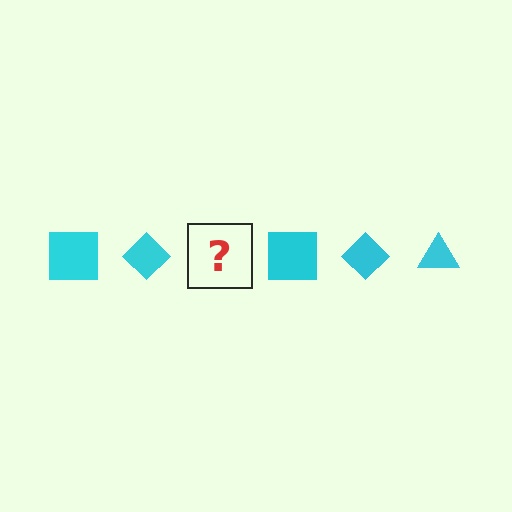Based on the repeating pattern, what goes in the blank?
The blank should be a cyan triangle.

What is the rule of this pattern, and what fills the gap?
The rule is that the pattern cycles through square, diamond, triangle shapes in cyan. The gap should be filled with a cyan triangle.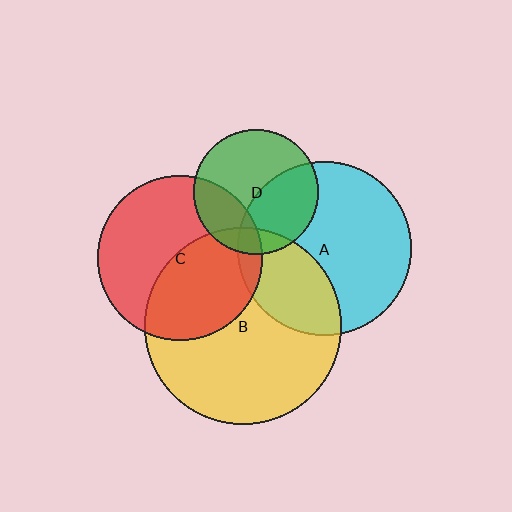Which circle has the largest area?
Circle B (yellow).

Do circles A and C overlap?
Yes.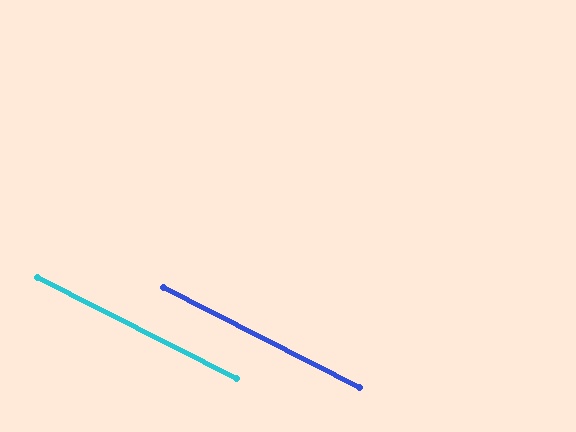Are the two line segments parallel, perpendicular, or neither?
Parallel — their directions differ by only 0.4°.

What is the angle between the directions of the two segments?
Approximately 0 degrees.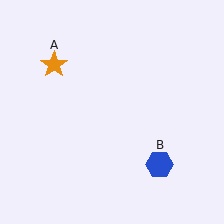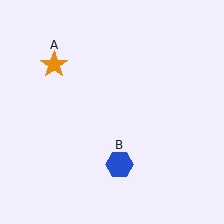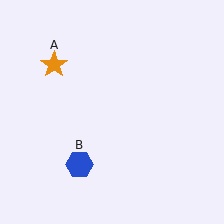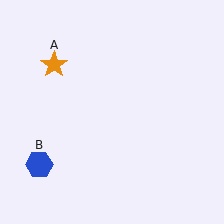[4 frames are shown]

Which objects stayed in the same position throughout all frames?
Orange star (object A) remained stationary.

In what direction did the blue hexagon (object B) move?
The blue hexagon (object B) moved left.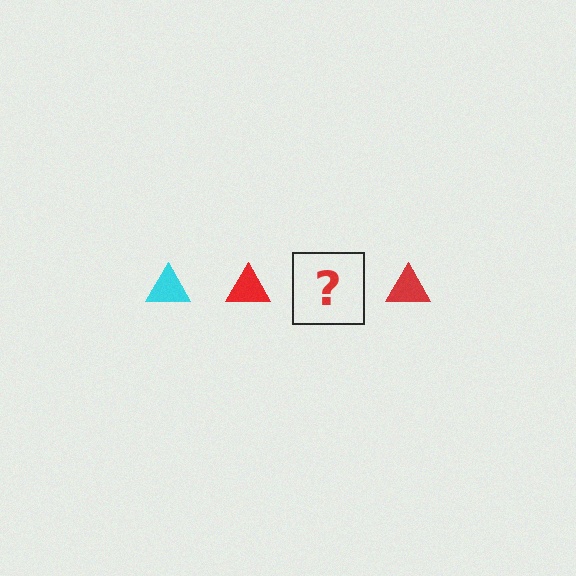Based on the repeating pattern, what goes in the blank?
The blank should be a cyan triangle.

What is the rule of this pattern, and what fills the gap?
The rule is that the pattern cycles through cyan, red triangles. The gap should be filled with a cyan triangle.